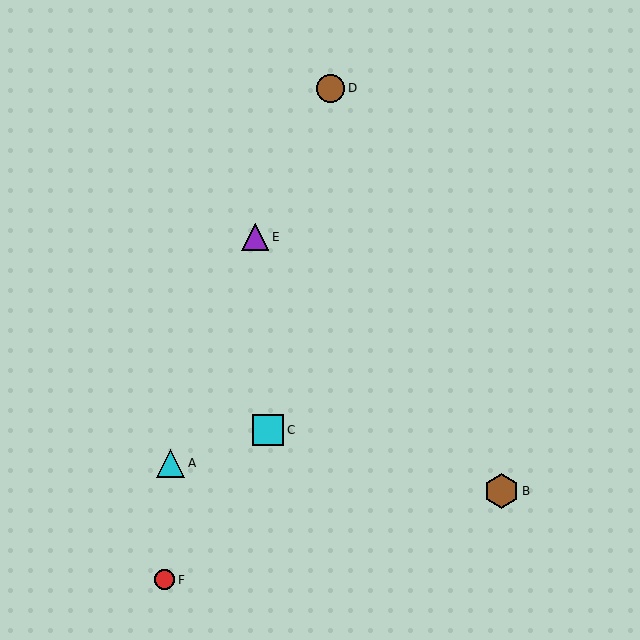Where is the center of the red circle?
The center of the red circle is at (165, 580).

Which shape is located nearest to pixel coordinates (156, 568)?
The red circle (labeled F) at (165, 580) is nearest to that location.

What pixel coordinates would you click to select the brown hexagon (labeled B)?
Click at (501, 491) to select the brown hexagon B.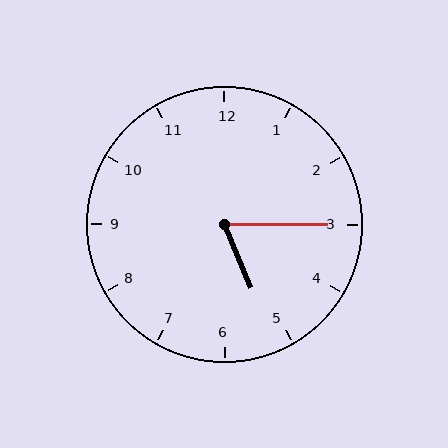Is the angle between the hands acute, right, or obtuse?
It is acute.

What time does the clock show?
5:15.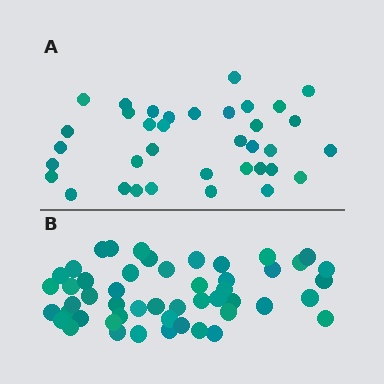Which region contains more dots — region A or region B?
Region B (the bottom region) has more dots.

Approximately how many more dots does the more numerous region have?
Region B has approximately 15 more dots than region A.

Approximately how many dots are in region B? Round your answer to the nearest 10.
About 50 dots.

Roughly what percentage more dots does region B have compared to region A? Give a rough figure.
About 40% more.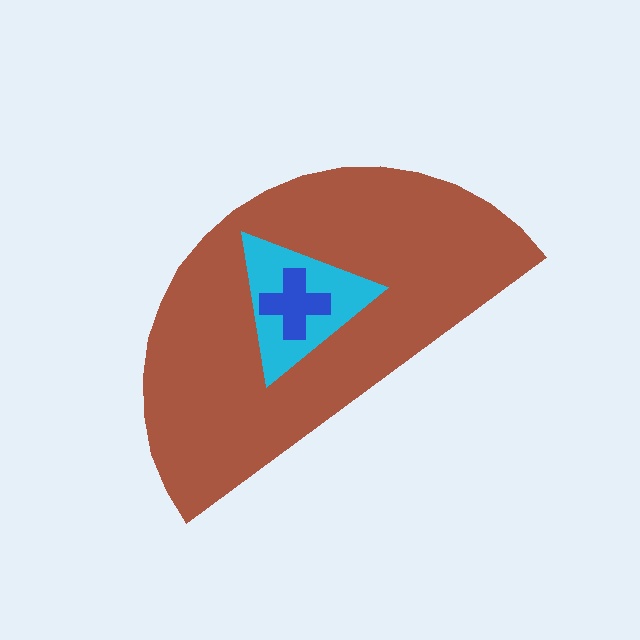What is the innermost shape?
The blue cross.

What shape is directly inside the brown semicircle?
The cyan triangle.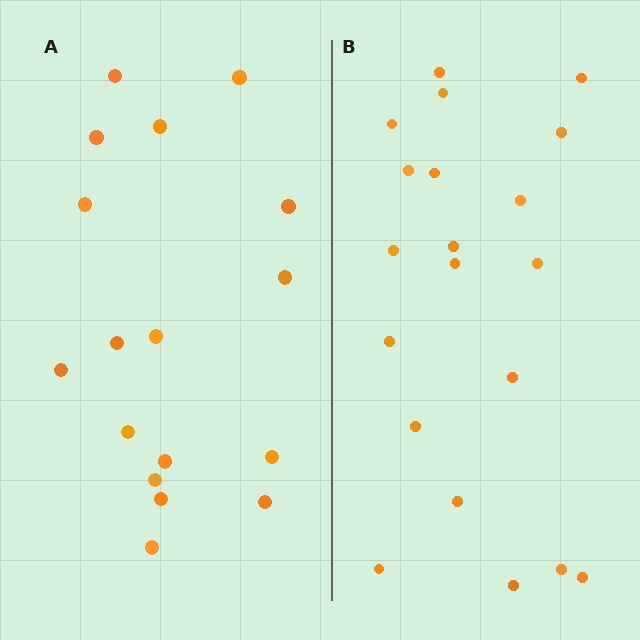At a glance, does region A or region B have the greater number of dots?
Region B (the right region) has more dots.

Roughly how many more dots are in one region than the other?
Region B has just a few more — roughly 2 or 3 more dots than region A.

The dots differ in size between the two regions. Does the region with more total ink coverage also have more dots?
No. Region A has more total ink coverage because its dots are larger, but region B actually contains more individual dots. Total area can be misleading — the number of items is what matters here.